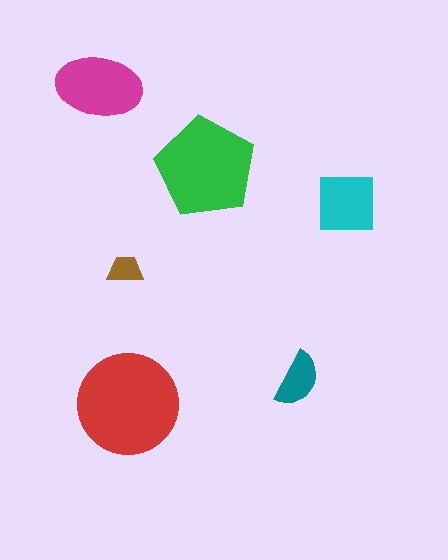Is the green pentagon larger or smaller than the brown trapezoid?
Larger.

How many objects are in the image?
There are 6 objects in the image.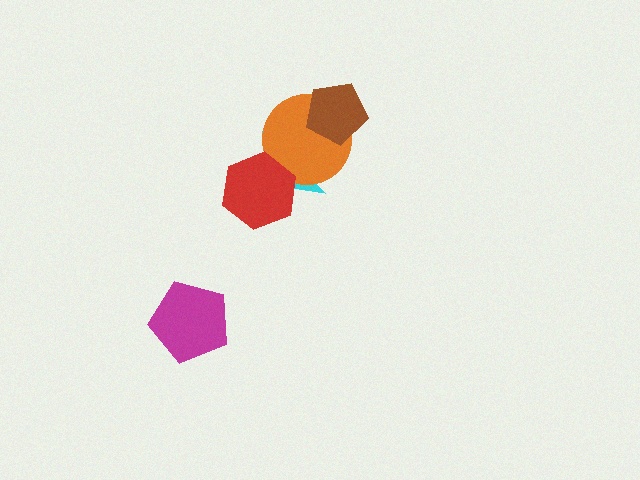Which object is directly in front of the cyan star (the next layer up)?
The orange circle is directly in front of the cyan star.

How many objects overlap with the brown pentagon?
1 object overlaps with the brown pentagon.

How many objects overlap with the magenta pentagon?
0 objects overlap with the magenta pentagon.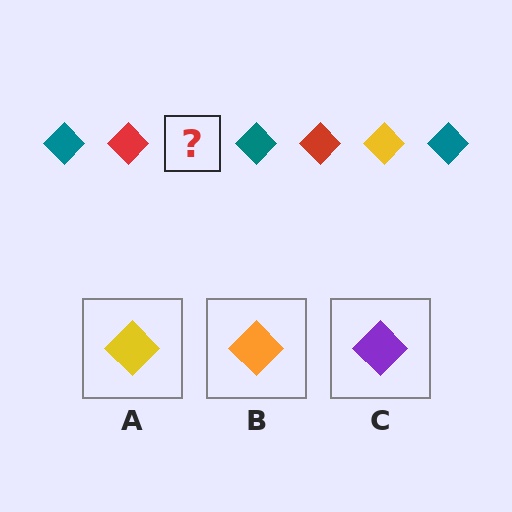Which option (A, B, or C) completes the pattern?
A.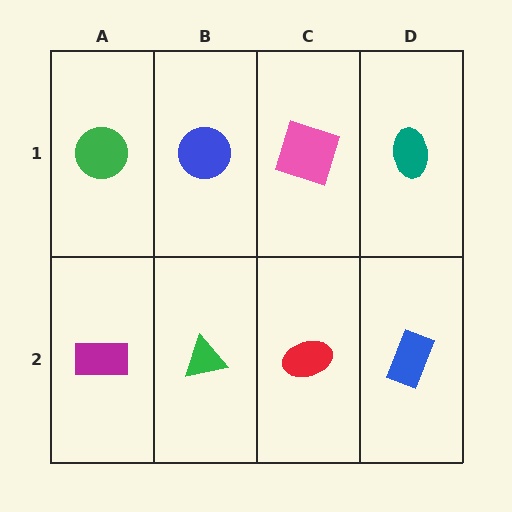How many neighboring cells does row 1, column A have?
2.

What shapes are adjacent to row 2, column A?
A green circle (row 1, column A), a green triangle (row 2, column B).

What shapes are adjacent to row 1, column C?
A red ellipse (row 2, column C), a blue circle (row 1, column B), a teal ellipse (row 1, column D).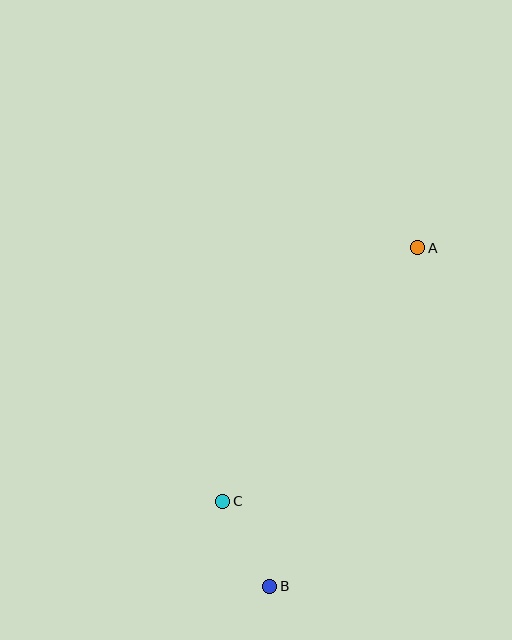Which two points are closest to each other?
Points B and C are closest to each other.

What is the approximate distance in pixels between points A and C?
The distance between A and C is approximately 320 pixels.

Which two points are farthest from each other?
Points A and B are farthest from each other.